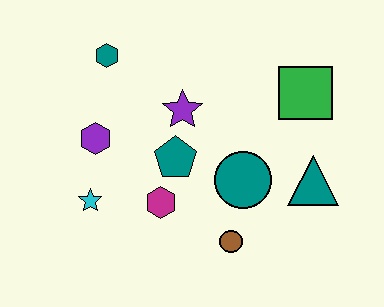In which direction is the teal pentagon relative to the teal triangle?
The teal pentagon is to the left of the teal triangle.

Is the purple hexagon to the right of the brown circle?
No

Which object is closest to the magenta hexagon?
The teal pentagon is closest to the magenta hexagon.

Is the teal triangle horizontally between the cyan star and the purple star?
No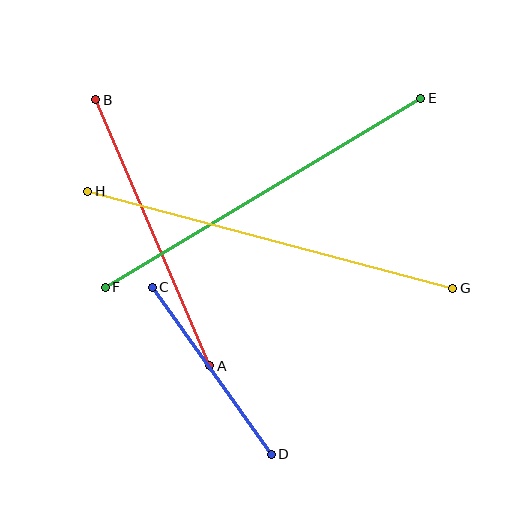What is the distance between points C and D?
The distance is approximately 205 pixels.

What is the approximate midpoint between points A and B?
The midpoint is at approximately (153, 233) pixels.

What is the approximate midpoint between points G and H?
The midpoint is at approximately (270, 240) pixels.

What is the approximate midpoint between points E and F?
The midpoint is at approximately (263, 193) pixels.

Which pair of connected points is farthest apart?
Points G and H are farthest apart.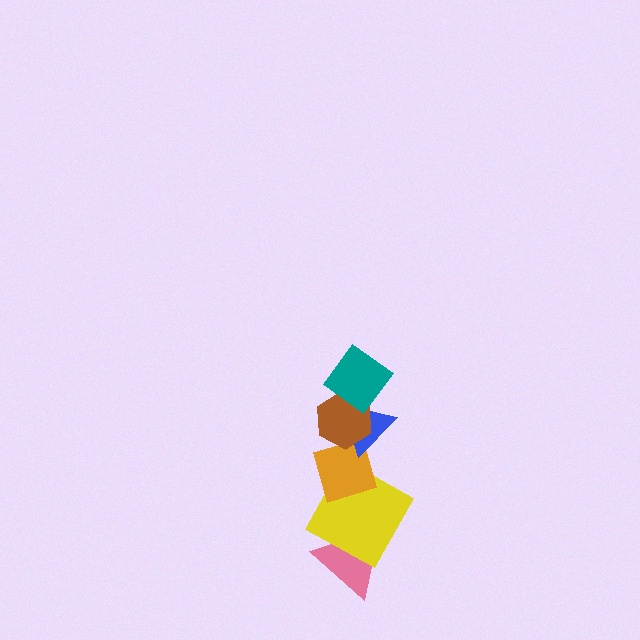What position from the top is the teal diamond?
The teal diamond is 1st from the top.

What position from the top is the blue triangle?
The blue triangle is 3rd from the top.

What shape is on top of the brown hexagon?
The teal diamond is on top of the brown hexagon.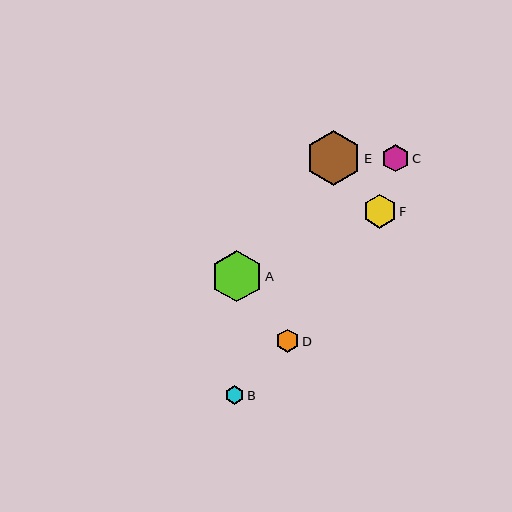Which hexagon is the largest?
Hexagon E is the largest with a size of approximately 55 pixels.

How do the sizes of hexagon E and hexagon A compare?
Hexagon E and hexagon A are approximately the same size.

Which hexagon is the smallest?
Hexagon B is the smallest with a size of approximately 19 pixels.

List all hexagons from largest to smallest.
From largest to smallest: E, A, F, C, D, B.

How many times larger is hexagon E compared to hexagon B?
Hexagon E is approximately 2.9 times the size of hexagon B.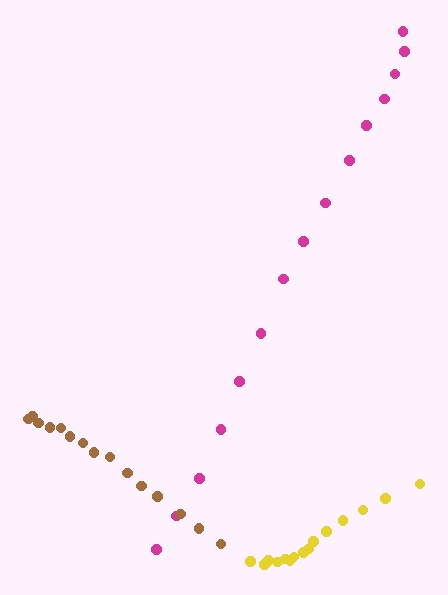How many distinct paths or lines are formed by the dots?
There are 3 distinct paths.